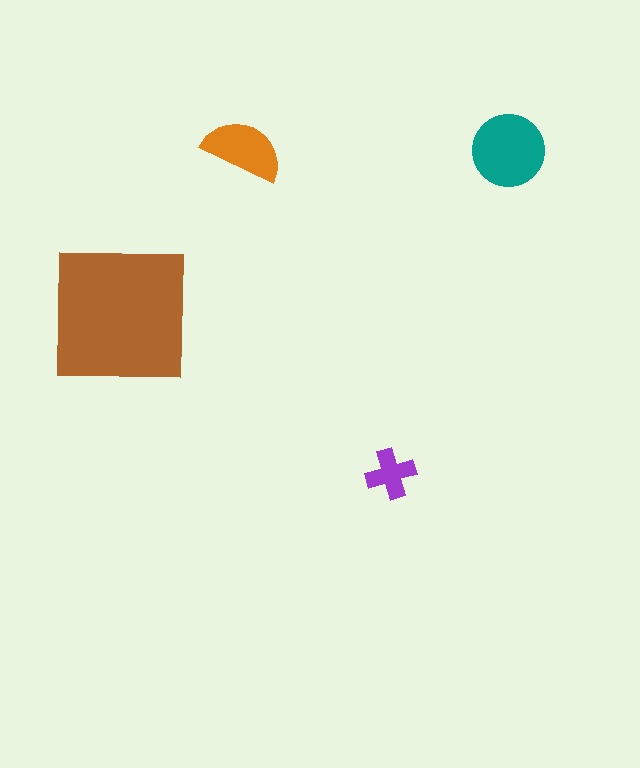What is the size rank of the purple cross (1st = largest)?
4th.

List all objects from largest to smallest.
The brown square, the teal circle, the orange semicircle, the purple cross.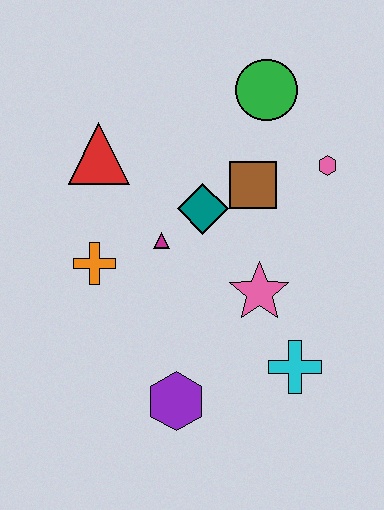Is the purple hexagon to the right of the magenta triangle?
Yes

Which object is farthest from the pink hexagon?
The purple hexagon is farthest from the pink hexagon.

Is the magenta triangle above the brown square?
No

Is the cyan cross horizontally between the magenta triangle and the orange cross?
No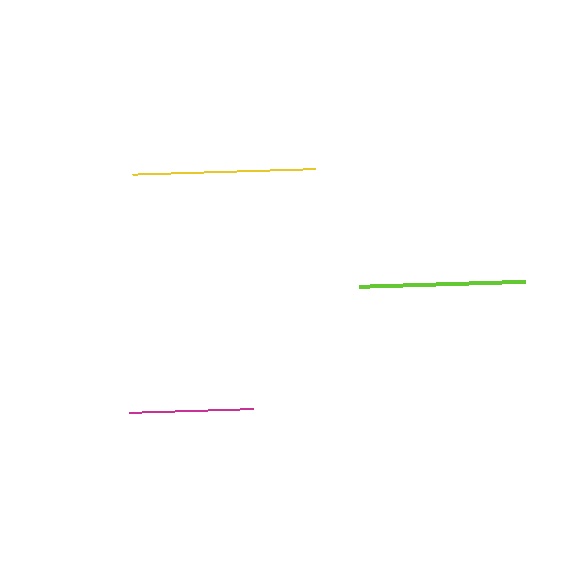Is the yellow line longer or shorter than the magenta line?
The yellow line is longer than the magenta line.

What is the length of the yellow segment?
The yellow segment is approximately 183 pixels long.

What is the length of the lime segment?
The lime segment is approximately 166 pixels long.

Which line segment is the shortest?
The magenta line is the shortest at approximately 124 pixels.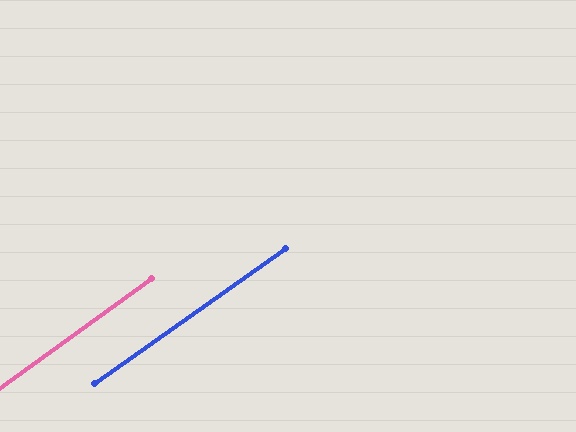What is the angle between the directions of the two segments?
Approximately 0 degrees.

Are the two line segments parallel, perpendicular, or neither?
Parallel — their directions differ by only 0.2°.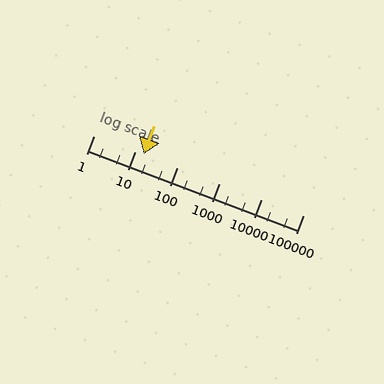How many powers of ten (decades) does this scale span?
The scale spans 5 decades, from 1 to 100000.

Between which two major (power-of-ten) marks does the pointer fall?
The pointer is between 10 and 100.